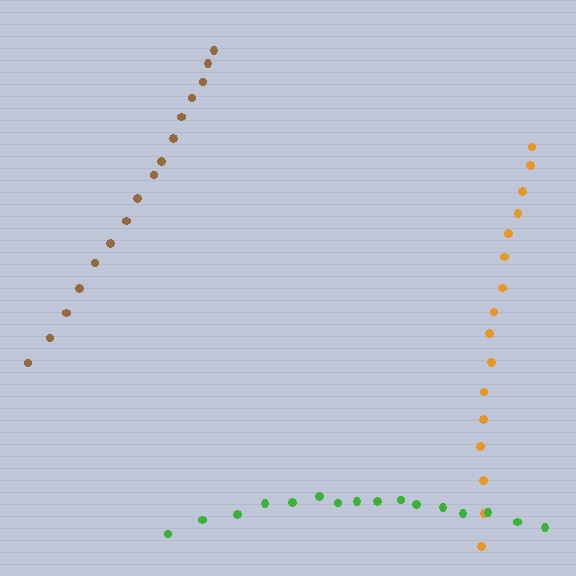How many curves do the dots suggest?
There are 3 distinct paths.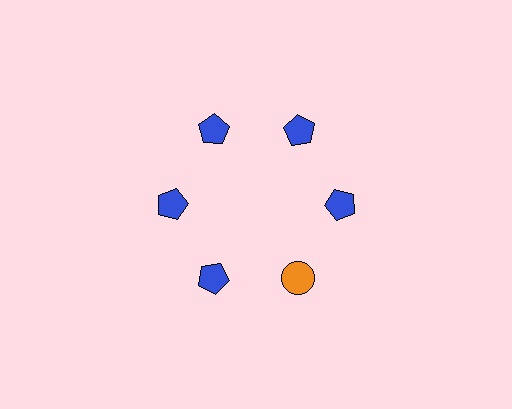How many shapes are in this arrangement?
There are 6 shapes arranged in a ring pattern.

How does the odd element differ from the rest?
It differs in both color (orange instead of blue) and shape (circle instead of pentagon).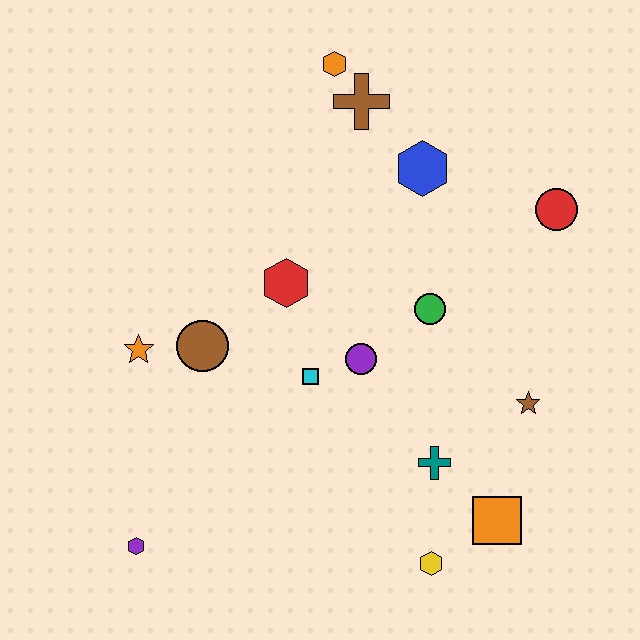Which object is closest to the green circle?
The purple circle is closest to the green circle.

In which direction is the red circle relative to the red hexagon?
The red circle is to the right of the red hexagon.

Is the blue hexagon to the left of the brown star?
Yes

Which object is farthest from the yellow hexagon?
The orange hexagon is farthest from the yellow hexagon.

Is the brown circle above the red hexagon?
No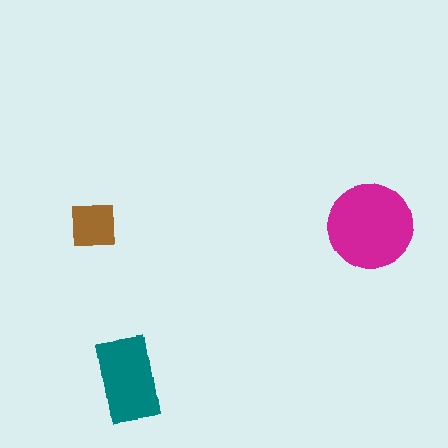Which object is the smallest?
The brown square.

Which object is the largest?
The magenta circle.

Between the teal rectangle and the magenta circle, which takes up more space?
The magenta circle.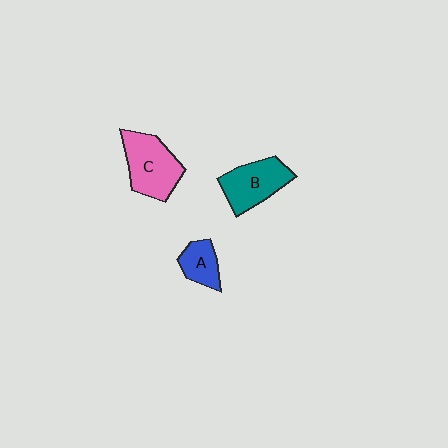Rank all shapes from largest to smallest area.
From largest to smallest: C (pink), B (teal), A (blue).